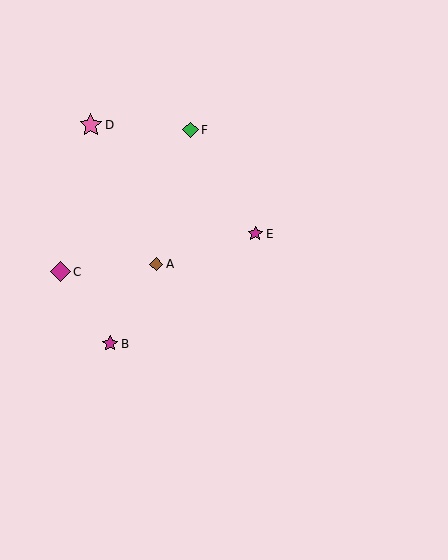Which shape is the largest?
The pink star (labeled D) is the largest.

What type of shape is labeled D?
Shape D is a pink star.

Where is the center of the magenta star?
The center of the magenta star is at (110, 344).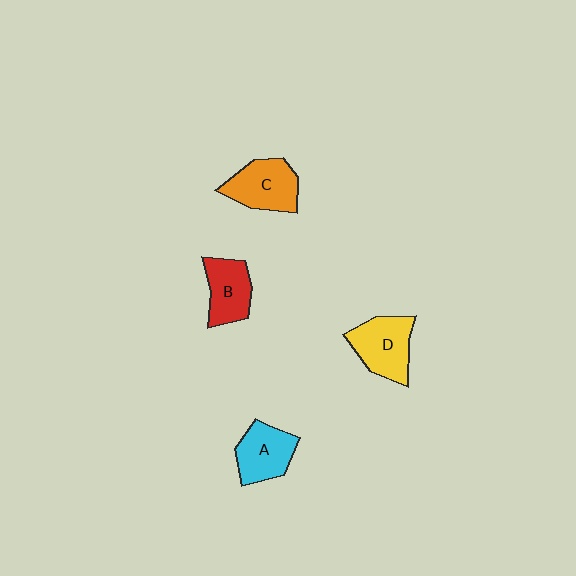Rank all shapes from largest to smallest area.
From largest to smallest: D (yellow), C (orange), A (cyan), B (red).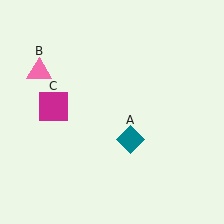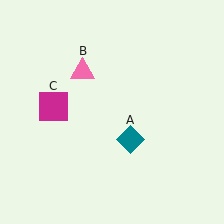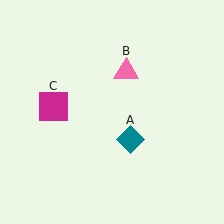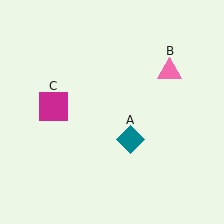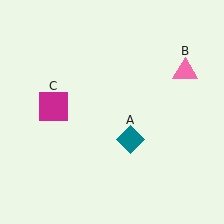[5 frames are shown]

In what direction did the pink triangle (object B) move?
The pink triangle (object B) moved right.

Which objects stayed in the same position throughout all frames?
Teal diamond (object A) and magenta square (object C) remained stationary.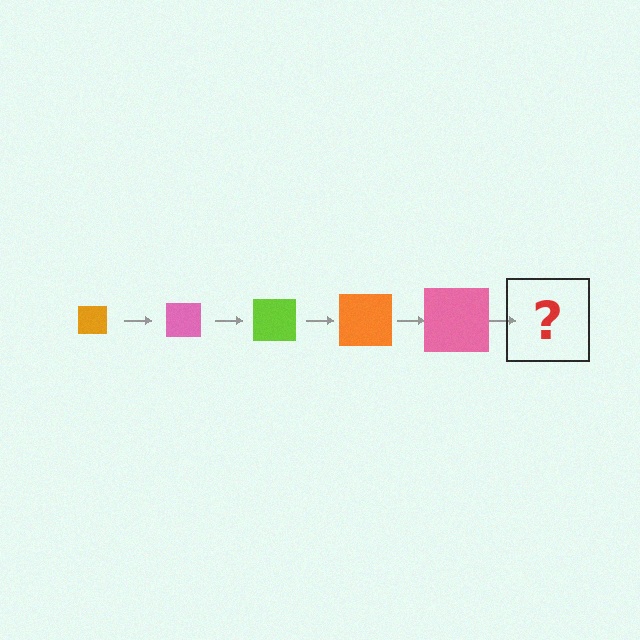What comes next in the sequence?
The next element should be a lime square, larger than the previous one.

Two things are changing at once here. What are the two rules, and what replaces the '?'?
The two rules are that the square grows larger each step and the color cycles through orange, pink, and lime. The '?' should be a lime square, larger than the previous one.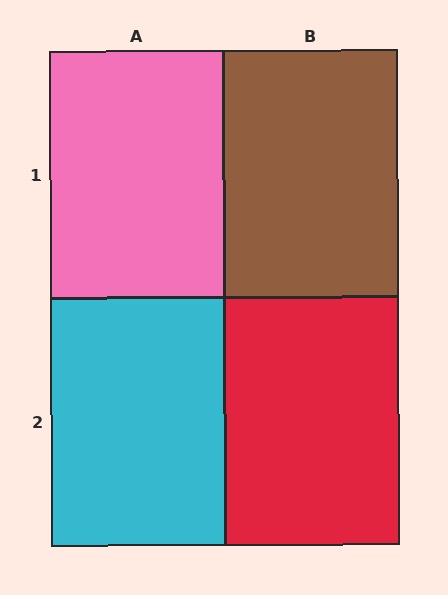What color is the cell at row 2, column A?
Cyan.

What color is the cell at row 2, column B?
Red.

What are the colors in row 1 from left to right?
Pink, brown.